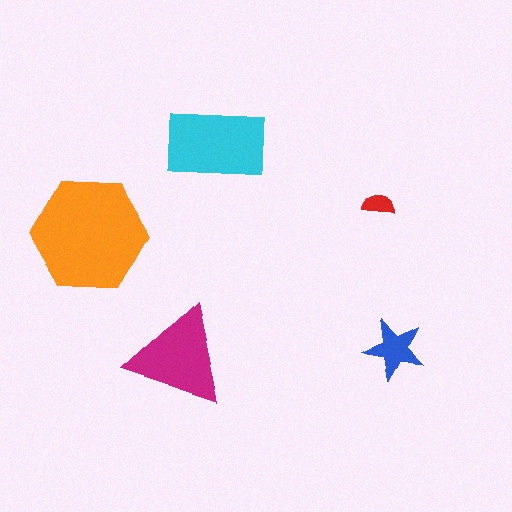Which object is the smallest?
The red semicircle.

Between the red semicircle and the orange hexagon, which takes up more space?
The orange hexagon.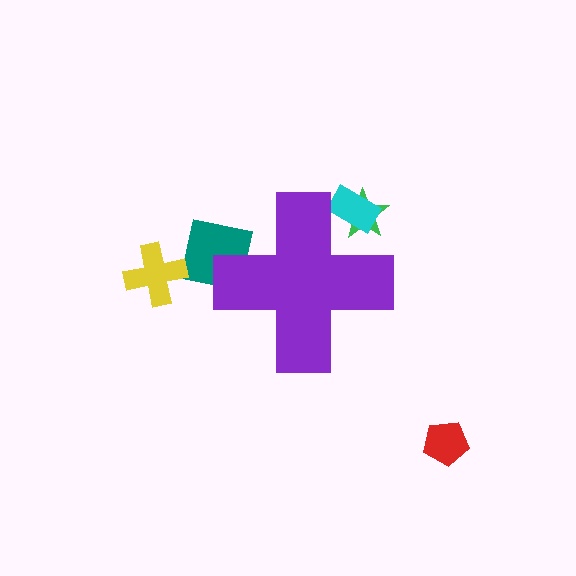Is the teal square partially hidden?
Yes, the teal square is partially hidden behind the purple cross.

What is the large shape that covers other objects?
A purple cross.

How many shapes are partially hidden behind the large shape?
3 shapes are partially hidden.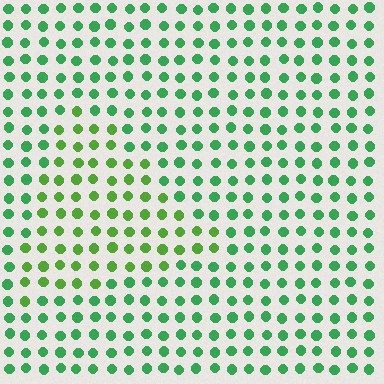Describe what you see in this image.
The image is filled with small green elements in a uniform arrangement. A triangle-shaped region is visible where the elements are tinted to a slightly different hue, forming a subtle color boundary.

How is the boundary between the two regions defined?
The boundary is defined purely by a slight shift in hue (about 31 degrees). Spacing, size, and orientation are identical on both sides.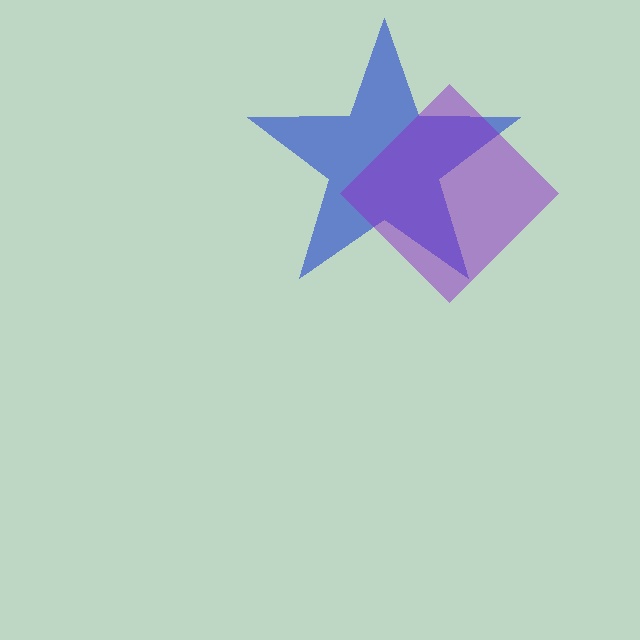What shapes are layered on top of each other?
The layered shapes are: a blue star, a purple diamond.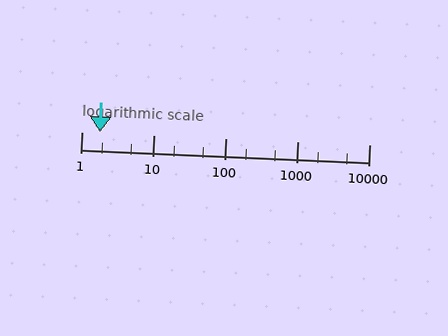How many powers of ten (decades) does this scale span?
The scale spans 4 decades, from 1 to 10000.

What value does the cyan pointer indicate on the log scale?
The pointer indicates approximately 1.8.